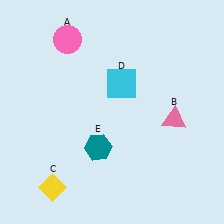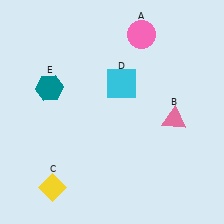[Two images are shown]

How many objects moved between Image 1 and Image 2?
2 objects moved between the two images.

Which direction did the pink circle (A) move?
The pink circle (A) moved right.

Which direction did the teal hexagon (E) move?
The teal hexagon (E) moved up.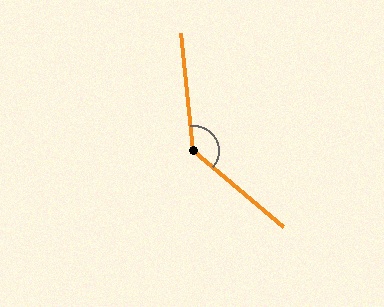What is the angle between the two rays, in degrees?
Approximately 136 degrees.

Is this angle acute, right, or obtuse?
It is obtuse.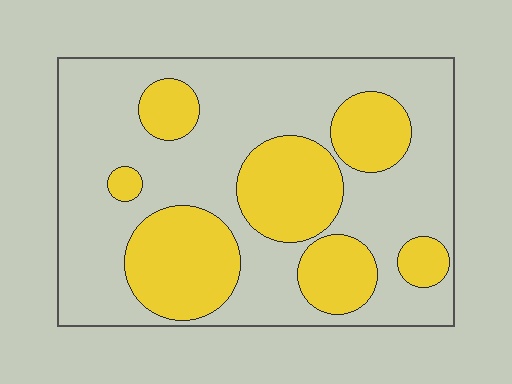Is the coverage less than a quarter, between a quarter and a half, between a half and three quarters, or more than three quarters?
Between a quarter and a half.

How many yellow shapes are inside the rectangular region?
7.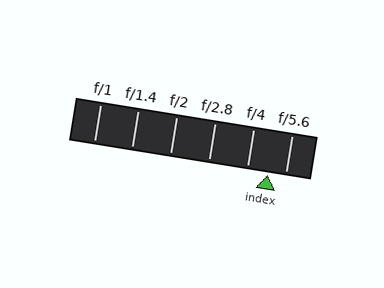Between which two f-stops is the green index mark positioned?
The index mark is between f/4 and f/5.6.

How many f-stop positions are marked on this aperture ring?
There are 6 f-stop positions marked.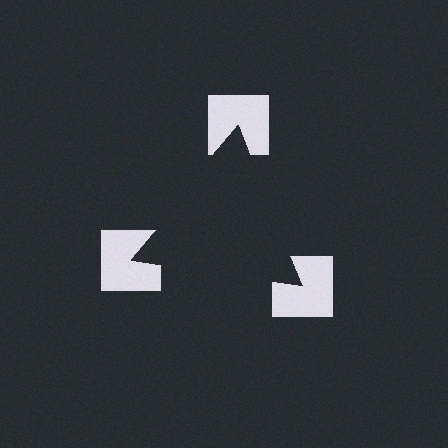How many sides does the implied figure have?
3 sides.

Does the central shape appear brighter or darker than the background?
It typically appears slightly darker than the background, even though no actual brightness change is drawn.